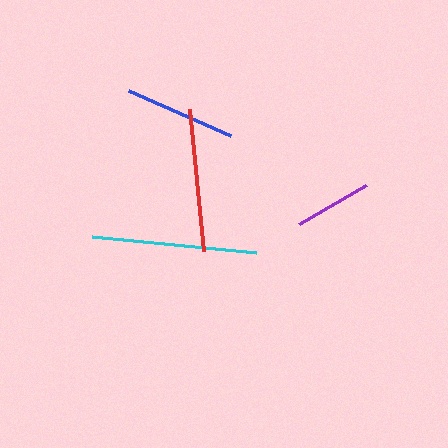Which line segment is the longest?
The cyan line is the longest at approximately 165 pixels.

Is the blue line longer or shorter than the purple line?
The blue line is longer than the purple line.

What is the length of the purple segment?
The purple segment is approximately 77 pixels long.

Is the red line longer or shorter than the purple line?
The red line is longer than the purple line.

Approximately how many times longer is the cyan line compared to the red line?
The cyan line is approximately 1.2 times the length of the red line.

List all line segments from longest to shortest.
From longest to shortest: cyan, red, blue, purple.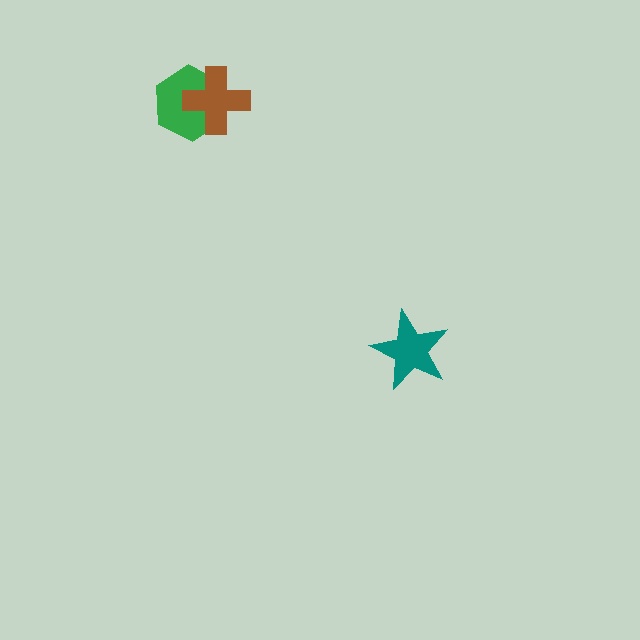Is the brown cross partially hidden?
No, no other shape covers it.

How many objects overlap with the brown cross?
1 object overlaps with the brown cross.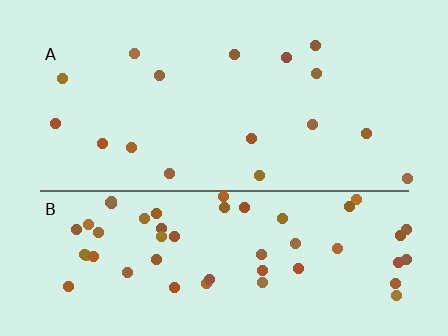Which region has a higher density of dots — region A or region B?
B (the bottom).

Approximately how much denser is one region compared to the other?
Approximately 3.4× — region B over region A.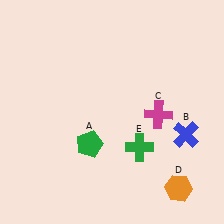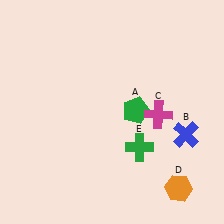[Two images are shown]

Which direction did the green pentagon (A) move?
The green pentagon (A) moved right.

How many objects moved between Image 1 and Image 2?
1 object moved between the two images.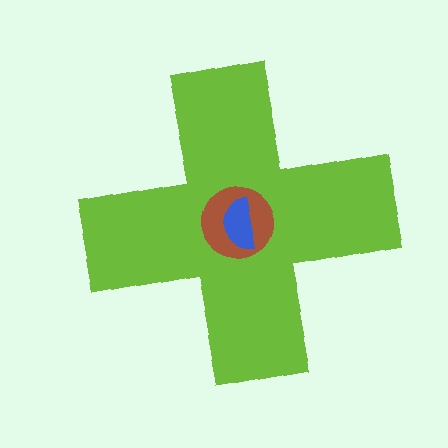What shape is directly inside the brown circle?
The blue semicircle.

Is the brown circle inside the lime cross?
Yes.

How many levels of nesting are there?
3.